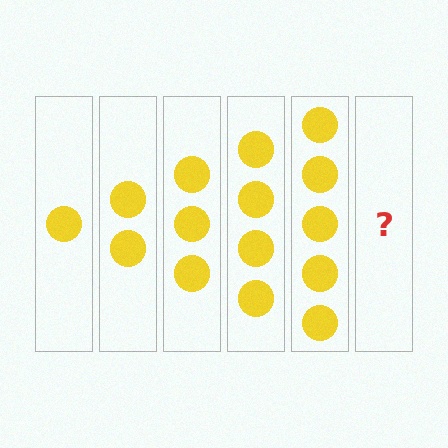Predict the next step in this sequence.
The next step is 6 circles.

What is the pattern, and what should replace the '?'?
The pattern is that each step adds one more circle. The '?' should be 6 circles.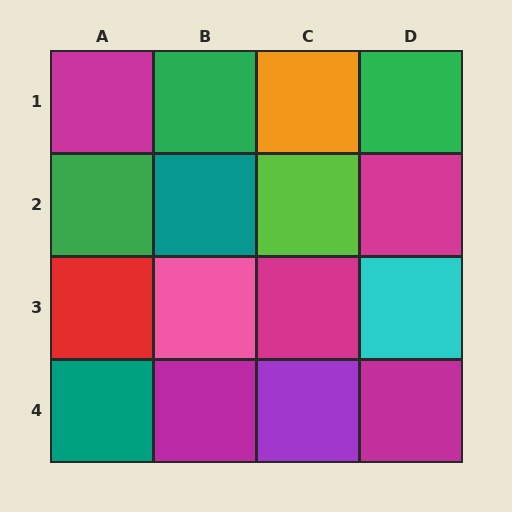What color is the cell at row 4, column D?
Magenta.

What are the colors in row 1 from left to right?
Magenta, green, orange, green.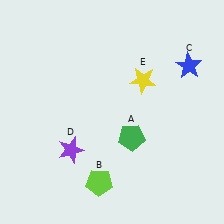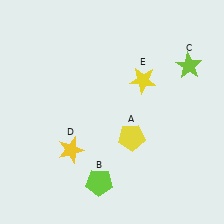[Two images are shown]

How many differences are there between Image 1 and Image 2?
There are 3 differences between the two images.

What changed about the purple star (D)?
In Image 1, D is purple. In Image 2, it changed to yellow.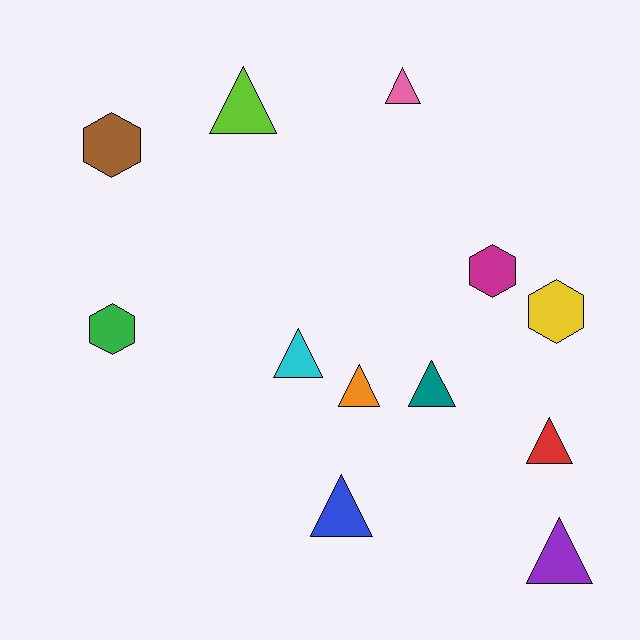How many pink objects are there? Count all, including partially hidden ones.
There is 1 pink object.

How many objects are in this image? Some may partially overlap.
There are 12 objects.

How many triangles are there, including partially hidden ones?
There are 8 triangles.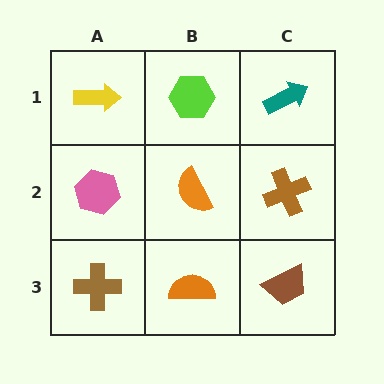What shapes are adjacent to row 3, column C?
A brown cross (row 2, column C), an orange semicircle (row 3, column B).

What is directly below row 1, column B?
An orange semicircle.